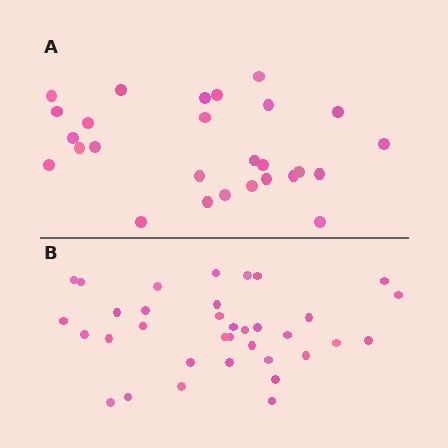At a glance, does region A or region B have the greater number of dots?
Region B (the bottom region) has more dots.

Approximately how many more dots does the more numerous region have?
Region B has roughly 8 or so more dots than region A.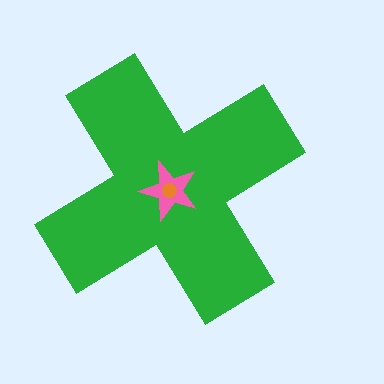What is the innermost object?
The orange circle.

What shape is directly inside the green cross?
The pink star.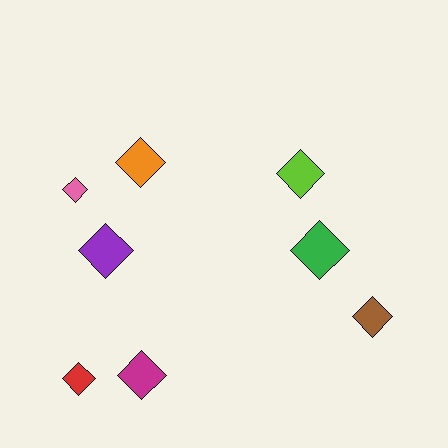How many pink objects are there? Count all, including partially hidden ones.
There is 1 pink object.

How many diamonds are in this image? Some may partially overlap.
There are 8 diamonds.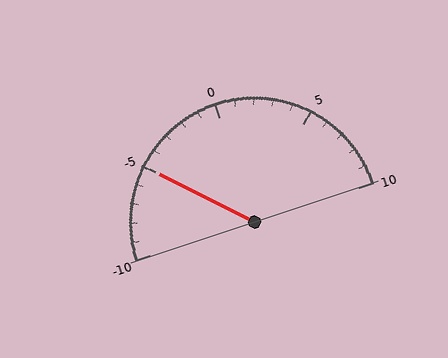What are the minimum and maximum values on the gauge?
The gauge ranges from -10 to 10.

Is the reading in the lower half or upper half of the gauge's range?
The reading is in the lower half of the range (-10 to 10).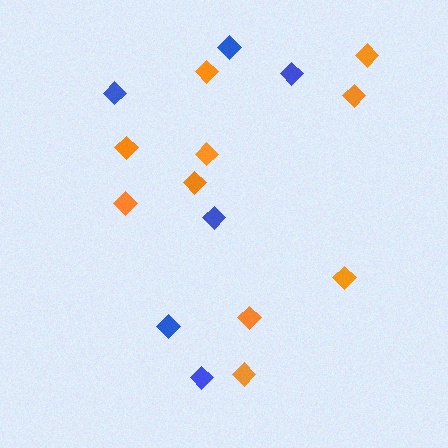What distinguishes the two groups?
There are 2 groups: one group of blue diamonds (6) and one group of orange diamonds (10).